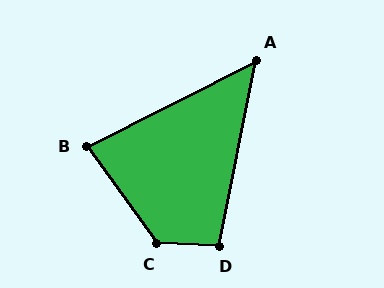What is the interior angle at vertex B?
Approximately 81 degrees (acute).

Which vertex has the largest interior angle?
C, at approximately 128 degrees.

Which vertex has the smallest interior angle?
A, at approximately 52 degrees.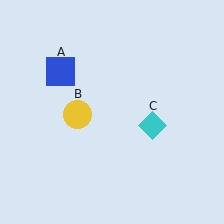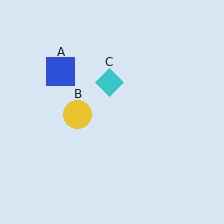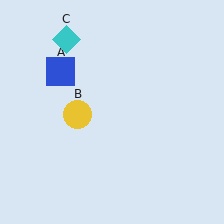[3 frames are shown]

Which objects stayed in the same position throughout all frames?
Blue square (object A) and yellow circle (object B) remained stationary.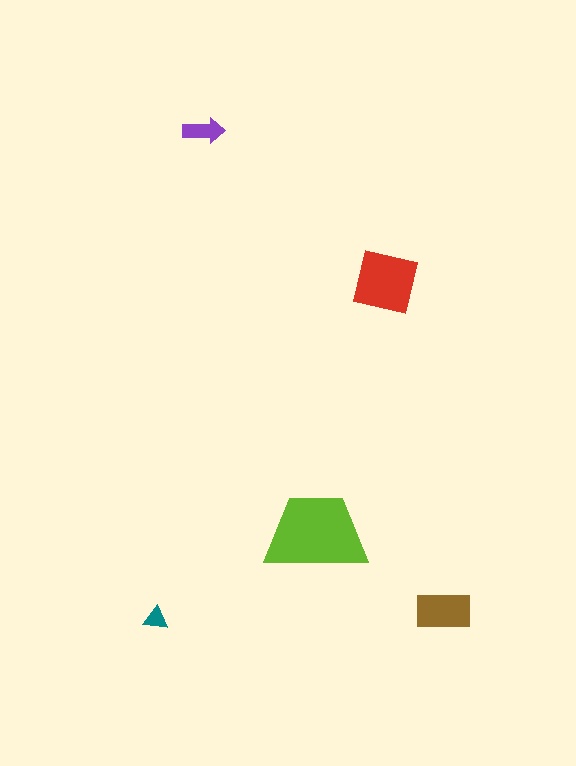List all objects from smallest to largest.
The teal triangle, the purple arrow, the brown rectangle, the red square, the lime trapezoid.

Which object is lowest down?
The teal triangle is bottommost.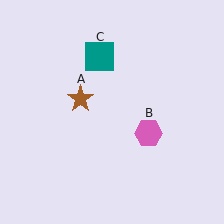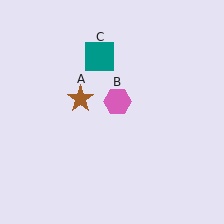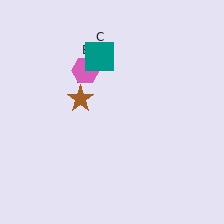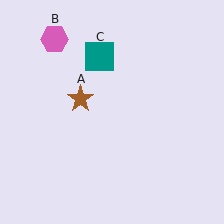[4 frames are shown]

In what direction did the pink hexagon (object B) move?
The pink hexagon (object B) moved up and to the left.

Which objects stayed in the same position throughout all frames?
Brown star (object A) and teal square (object C) remained stationary.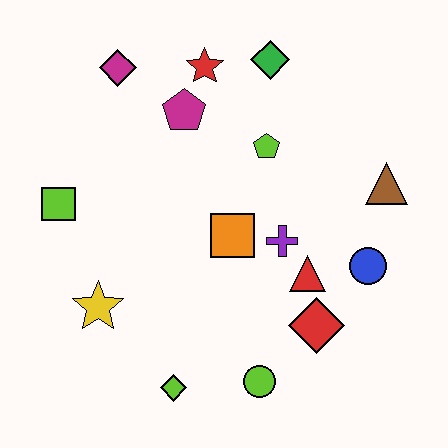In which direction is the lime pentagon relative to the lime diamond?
The lime pentagon is above the lime diamond.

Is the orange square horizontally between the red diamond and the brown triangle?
No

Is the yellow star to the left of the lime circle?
Yes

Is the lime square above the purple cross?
Yes